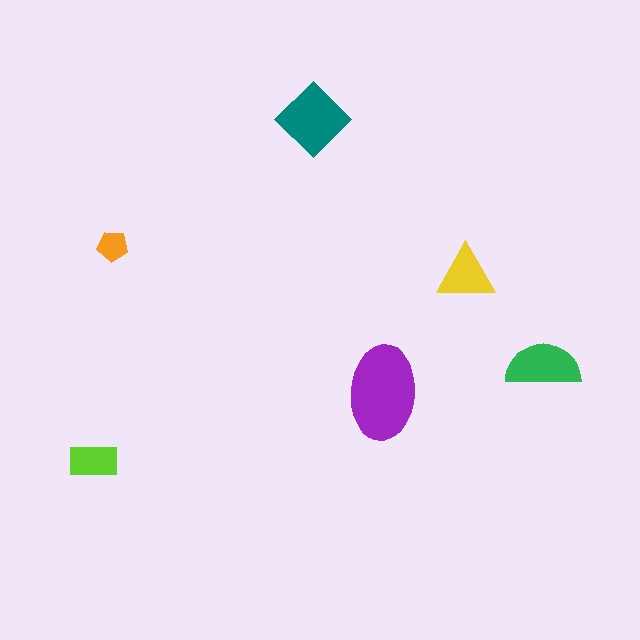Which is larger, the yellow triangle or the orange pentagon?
The yellow triangle.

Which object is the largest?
The purple ellipse.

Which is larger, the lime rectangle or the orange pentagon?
The lime rectangle.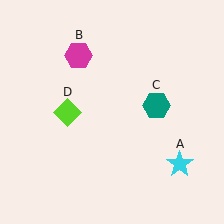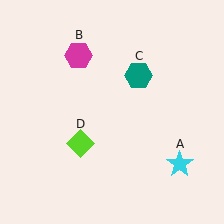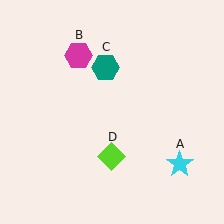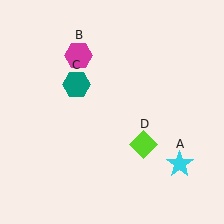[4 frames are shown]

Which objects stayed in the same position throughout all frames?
Cyan star (object A) and magenta hexagon (object B) remained stationary.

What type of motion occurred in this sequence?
The teal hexagon (object C), lime diamond (object D) rotated counterclockwise around the center of the scene.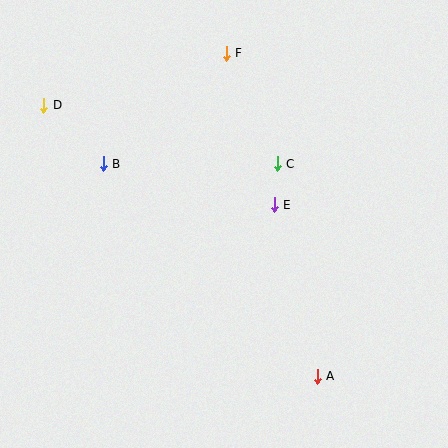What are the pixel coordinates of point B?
Point B is at (103, 164).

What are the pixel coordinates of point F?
Point F is at (226, 53).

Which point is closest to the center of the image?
Point E at (274, 205) is closest to the center.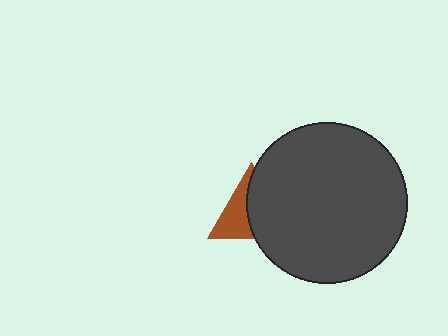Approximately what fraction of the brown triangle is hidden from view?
Roughly 56% of the brown triangle is hidden behind the dark gray circle.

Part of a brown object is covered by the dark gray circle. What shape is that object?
It is a triangle.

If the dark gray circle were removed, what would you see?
You would see the complete brown triangle.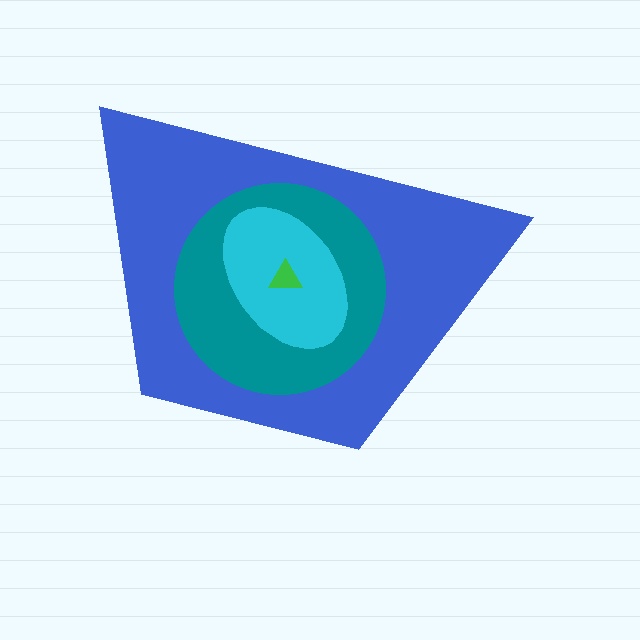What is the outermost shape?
The blue trapezoid.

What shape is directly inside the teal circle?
The cyan ellipse.